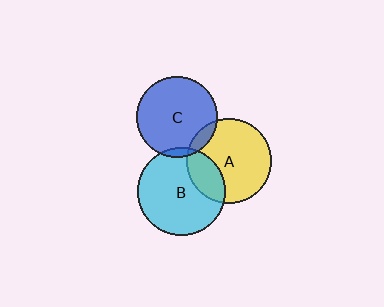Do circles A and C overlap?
Yes.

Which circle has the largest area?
Circle B (cyan).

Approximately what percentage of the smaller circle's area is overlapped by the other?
Approximately 10%.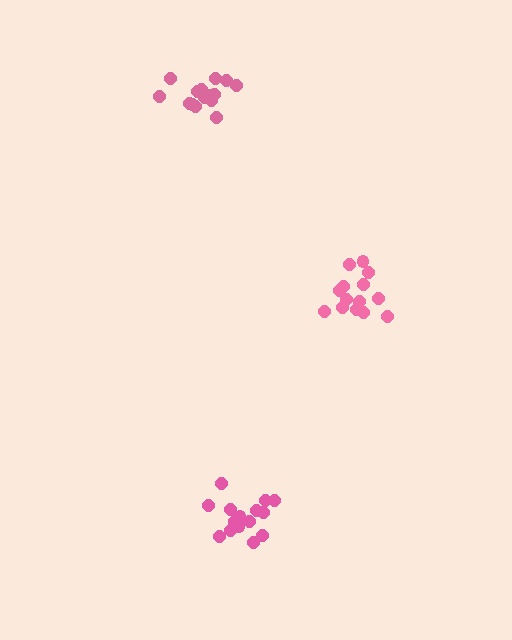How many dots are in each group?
Group 1: 15 dots, Group 2: 14 dots, Group 3: 17 dots (46 total).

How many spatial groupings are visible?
There are 3 spatial groupings.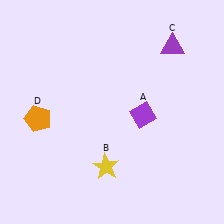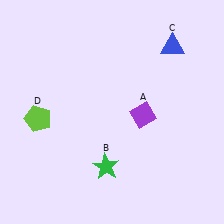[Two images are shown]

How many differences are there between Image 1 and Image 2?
There are 3 differences between the two images.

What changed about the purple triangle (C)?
In Image 1, C is purple. In Image 2, it changed to blue.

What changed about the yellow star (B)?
In Image 1, B is yellow. In Image 2, it changed to green.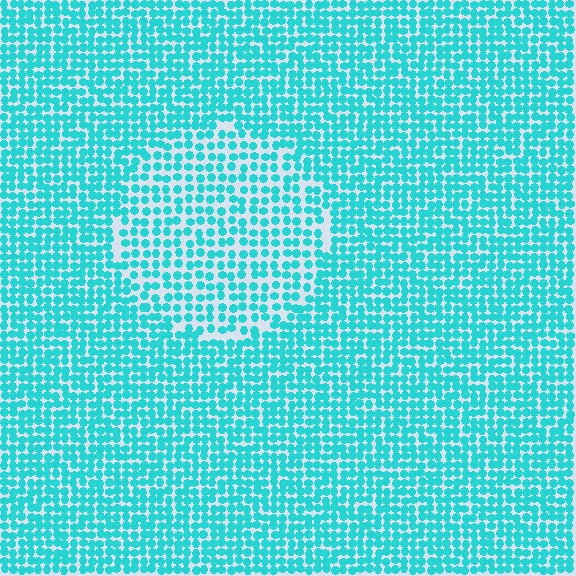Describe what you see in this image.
The image contains small cyan elements arranged at two different densities. A circle-shaped region is visible where the elements are less densely packed than the surrounding area.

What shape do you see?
I see a circle.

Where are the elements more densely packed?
The elements are more densely packed outside the circle boundary.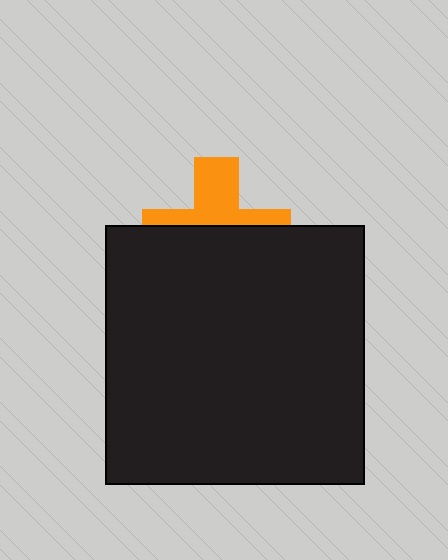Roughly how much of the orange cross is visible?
A small part of it is visible (roughly 42%).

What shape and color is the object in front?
The object in front is a black rectangle.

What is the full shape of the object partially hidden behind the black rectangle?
The partially hidden object is an orange cross.